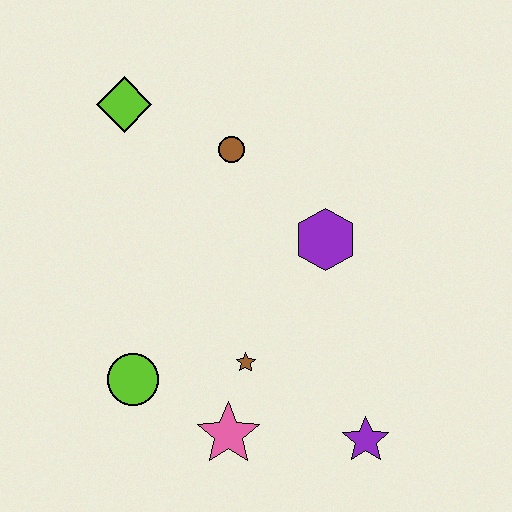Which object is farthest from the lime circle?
The lime diamond is farthest from the lime circle.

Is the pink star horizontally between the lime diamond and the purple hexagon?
Yes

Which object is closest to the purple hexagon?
The brown circle is closest to the purple hexagon.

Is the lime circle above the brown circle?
No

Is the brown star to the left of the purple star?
Yes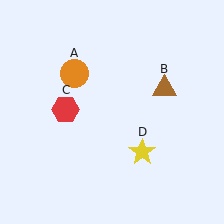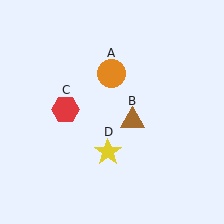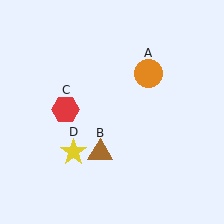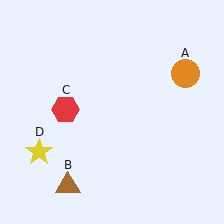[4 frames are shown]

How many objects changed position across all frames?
3 objects changed position: orange circle (object A), brown triangle (object B), yellow star (object D).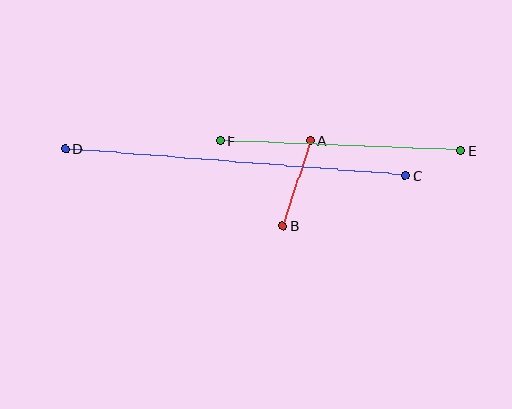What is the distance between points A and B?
The distance is approximately 90 pixels.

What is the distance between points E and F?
The distance is approximately 241 pixels.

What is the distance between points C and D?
The distance is approximately 341 pixels.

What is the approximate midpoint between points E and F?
The midpoint is at approximately (340, 146) pixels.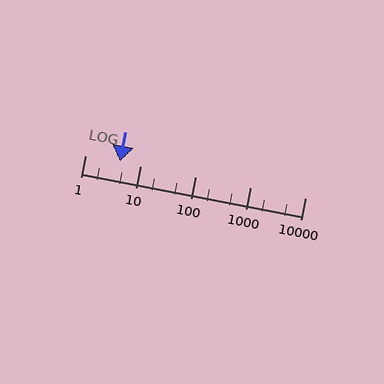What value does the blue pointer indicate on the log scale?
The pointer indicates approximately 4.3.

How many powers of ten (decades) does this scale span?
The scale spans 4 decades, from 1 to 10000.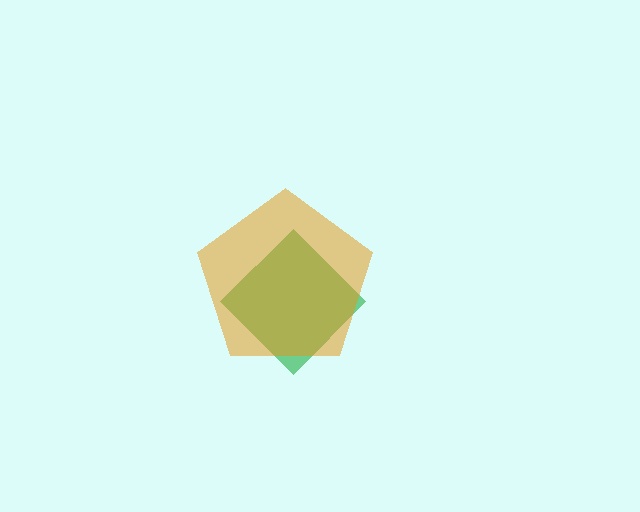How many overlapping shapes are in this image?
There are 2 overlapping shapes in the image.